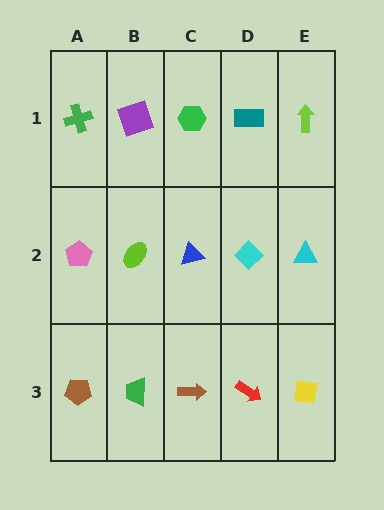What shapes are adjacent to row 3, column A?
A pink pentagon (row 2, column A), a green trapezoid (row 3, column B).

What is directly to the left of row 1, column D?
A green hexagon.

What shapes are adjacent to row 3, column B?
A lime ellipse (row 2, column B), a brown pentagon (row 3, column A), a brown arrow (row 3, column C).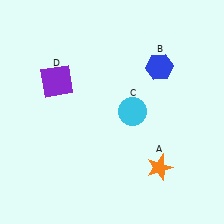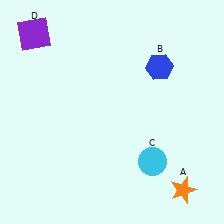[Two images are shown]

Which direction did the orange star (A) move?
The orange star (A) moved right.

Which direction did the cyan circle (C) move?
The cyan circle (C) moved down.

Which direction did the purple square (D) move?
The purple square (D) moved up.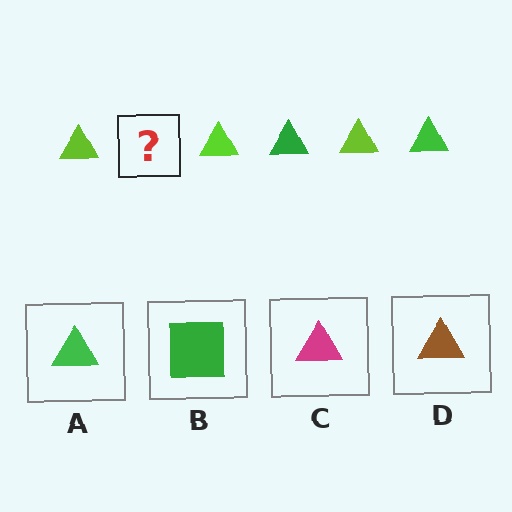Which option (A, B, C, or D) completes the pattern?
A.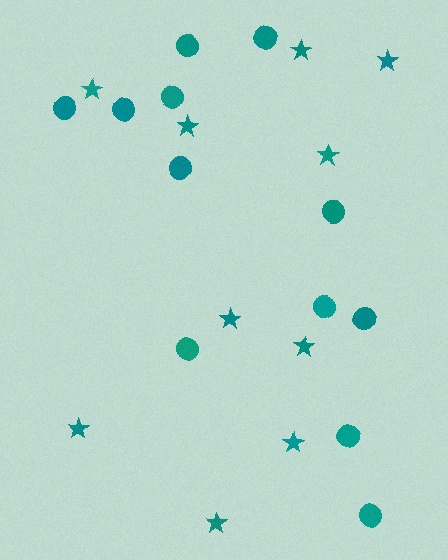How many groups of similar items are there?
There are 2 groups: one group of stars (10) and one group of circles (12).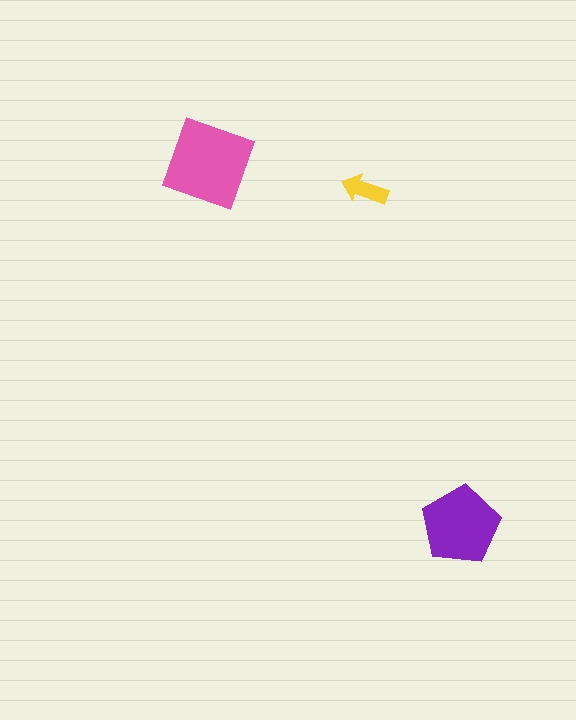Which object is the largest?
The pink diamond.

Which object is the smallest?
The yellow arrow.